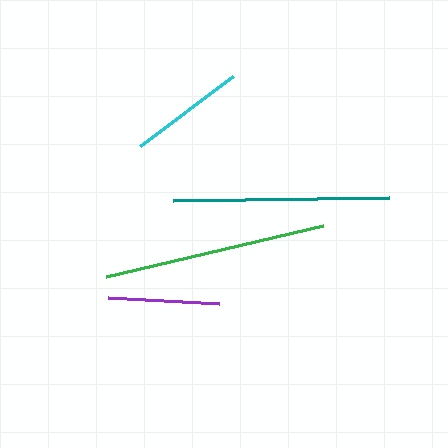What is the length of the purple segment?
The purple segment is approximately 112 pixels long.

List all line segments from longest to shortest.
From longest to shortest: green, teal, cyan, purple.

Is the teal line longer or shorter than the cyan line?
The teal line is longer than the cyan line.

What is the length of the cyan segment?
The cyan segment is approximately 116 pixels long.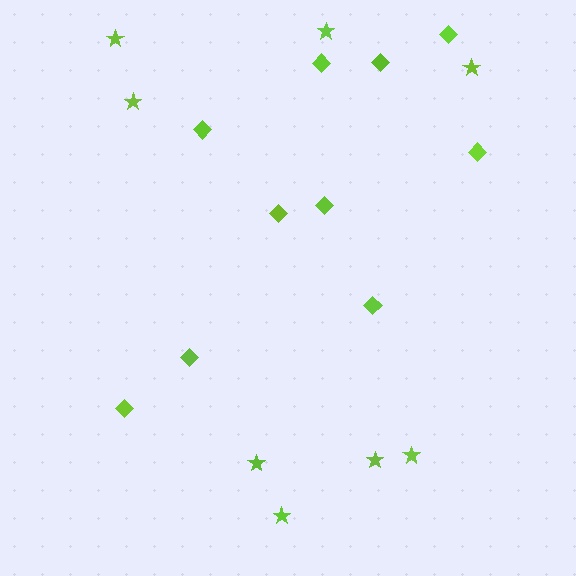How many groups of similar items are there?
There are 2 groups: one group of stars (8) and one group of diamonds (10).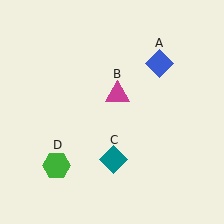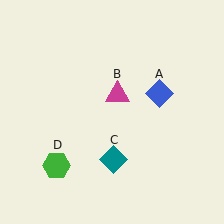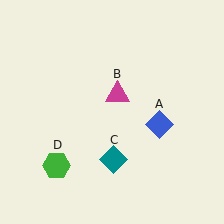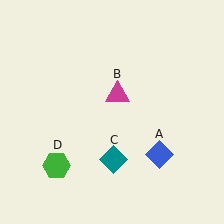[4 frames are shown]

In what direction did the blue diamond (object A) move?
The blue diamond (object A) moved down.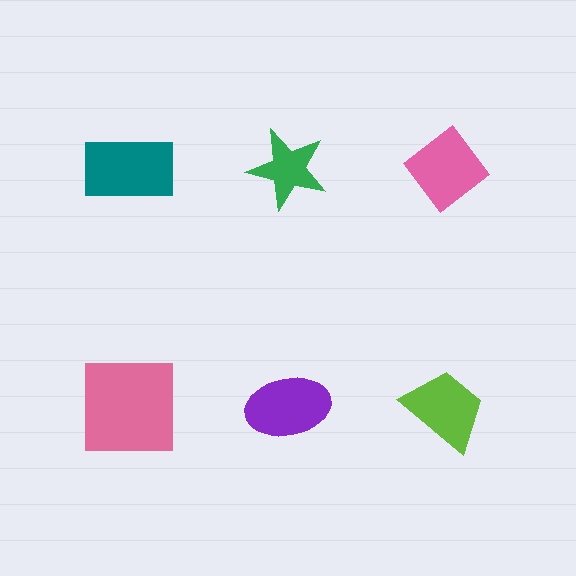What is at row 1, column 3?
A pink diamond.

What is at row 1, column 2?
A green star.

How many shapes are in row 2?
3 shapes.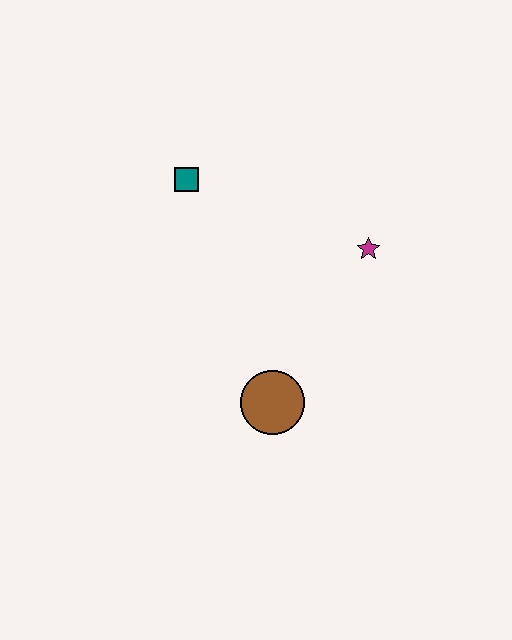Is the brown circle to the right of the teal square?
Yes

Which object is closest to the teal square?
The magenta star is closest to the teal square.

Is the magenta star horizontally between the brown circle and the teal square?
No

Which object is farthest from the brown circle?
The teal square is farthest from the brown circle.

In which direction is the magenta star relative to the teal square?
The magenta star is to the right of the teal square.